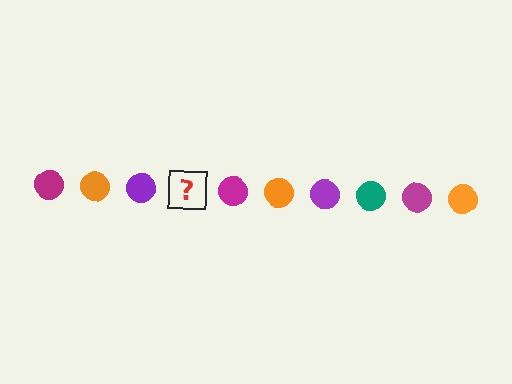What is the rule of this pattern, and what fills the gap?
The rule is that the pattern cycles through magenta, orange, purple, teal circles. The gap should be filled with a teal circle.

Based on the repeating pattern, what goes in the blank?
The blank should be a teal circle.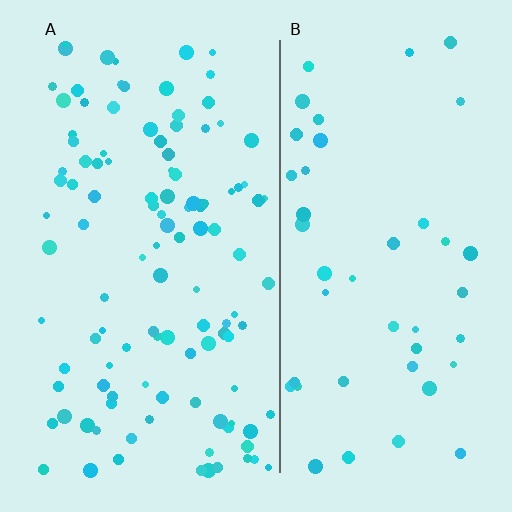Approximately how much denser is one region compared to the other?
Approximately 2.5× — region A over region B.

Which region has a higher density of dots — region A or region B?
A (the left).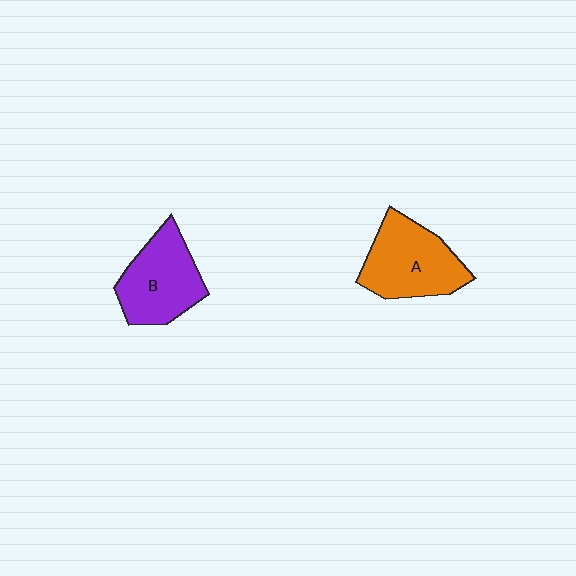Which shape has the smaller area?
Shape B (purple).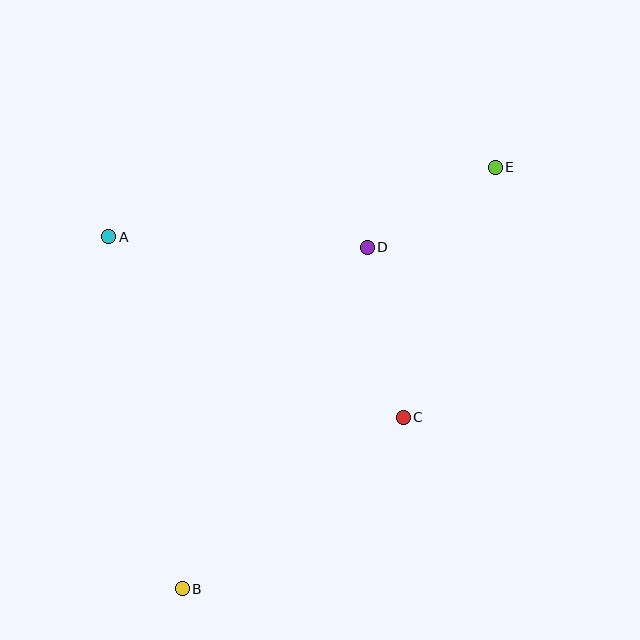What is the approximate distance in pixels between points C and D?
The distance between C and D is approximately 174 pixels.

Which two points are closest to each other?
Points D and E are closest to each other.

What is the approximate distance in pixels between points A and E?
The distance between A and E is approximately 393 pixels.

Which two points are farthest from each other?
Points B and E are farthest from each other.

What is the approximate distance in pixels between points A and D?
The distance between A and D is approximately 258 pixels.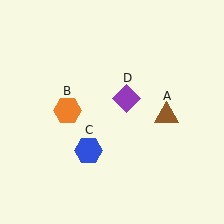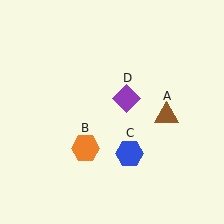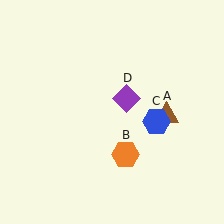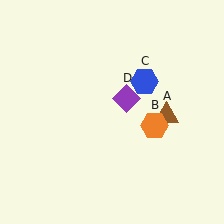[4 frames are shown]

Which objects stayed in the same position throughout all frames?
Brown triangle (object A) and purple diamond (object D) remained stationary.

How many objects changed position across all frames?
2 objects changed position: orange hexagon (object B), blue hexagon (object C).